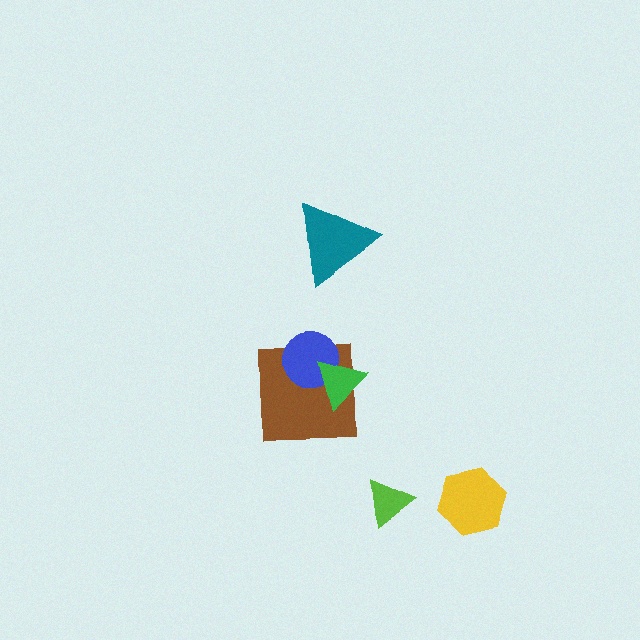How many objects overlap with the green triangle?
2 objects overlap with the green triangle.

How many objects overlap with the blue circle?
2 objects overlap with the blue circle.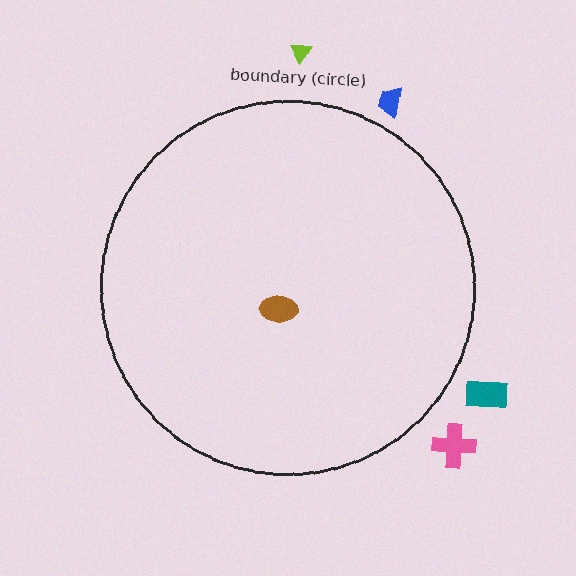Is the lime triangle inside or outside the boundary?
Outside.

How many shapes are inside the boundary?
1 inside, 4 outside.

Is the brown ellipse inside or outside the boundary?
Inside.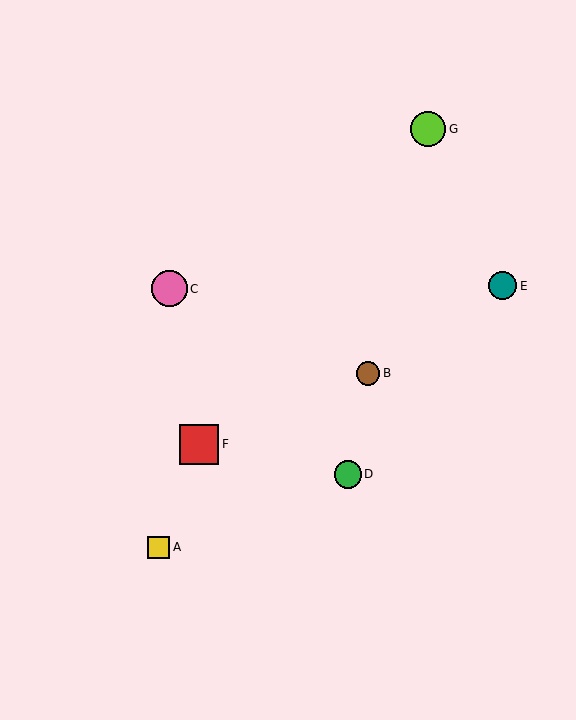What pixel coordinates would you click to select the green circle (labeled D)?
Click at (348, 475) to select the green circle D.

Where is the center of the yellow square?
The center of the yellow square is at (159, 547).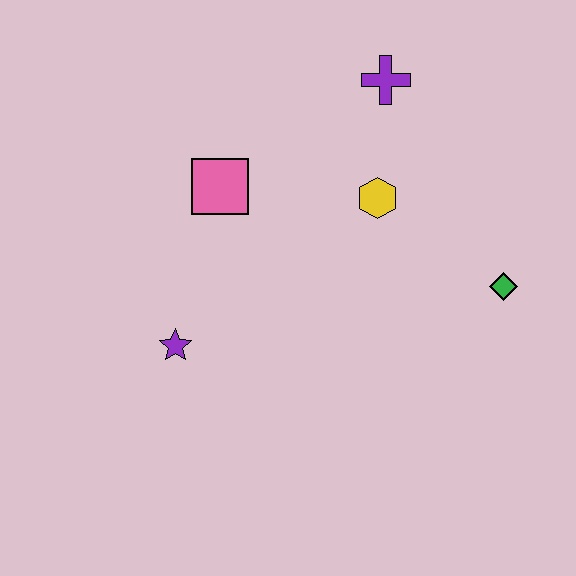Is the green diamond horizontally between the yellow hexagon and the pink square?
No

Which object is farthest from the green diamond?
The purple star is farthest from the green diamond.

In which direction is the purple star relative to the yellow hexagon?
The purple star is to the left of the yellow hexagon.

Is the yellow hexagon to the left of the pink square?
No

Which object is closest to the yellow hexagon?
The purple cross is closest to the yellow hexagon.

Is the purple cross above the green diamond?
Yes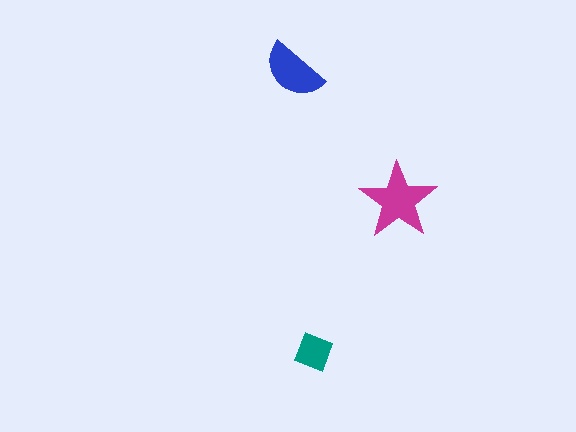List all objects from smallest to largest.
The teal square, the blue semicircle, the magenta star.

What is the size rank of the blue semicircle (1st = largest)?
2nd.